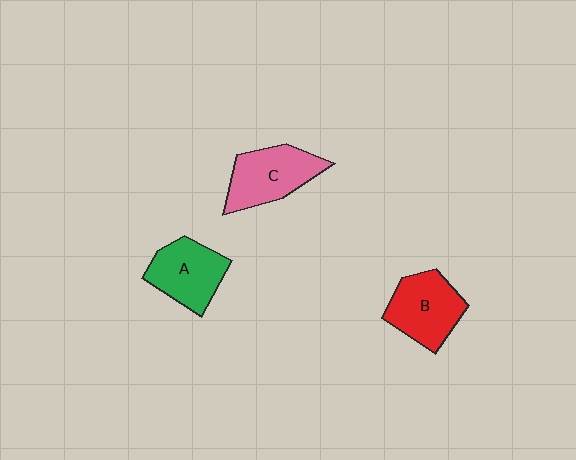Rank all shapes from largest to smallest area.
From largest to smallest: C (pink), B (red), A (green).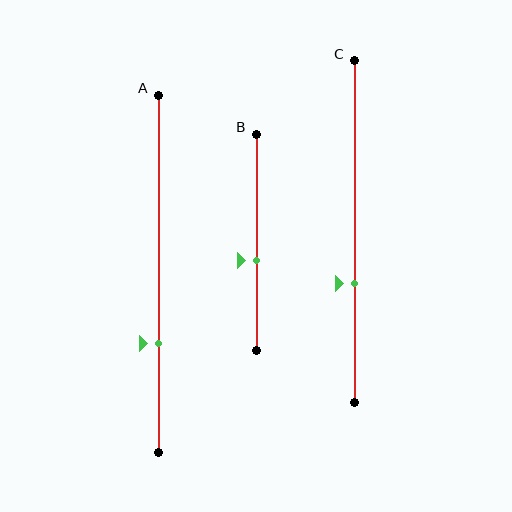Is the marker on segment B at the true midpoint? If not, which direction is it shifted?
No, the marker on segment B is shifted downward by about 8% of the segment length.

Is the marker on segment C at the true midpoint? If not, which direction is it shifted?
No, the marker on segment C is shifted downward by about 15% of the segment length.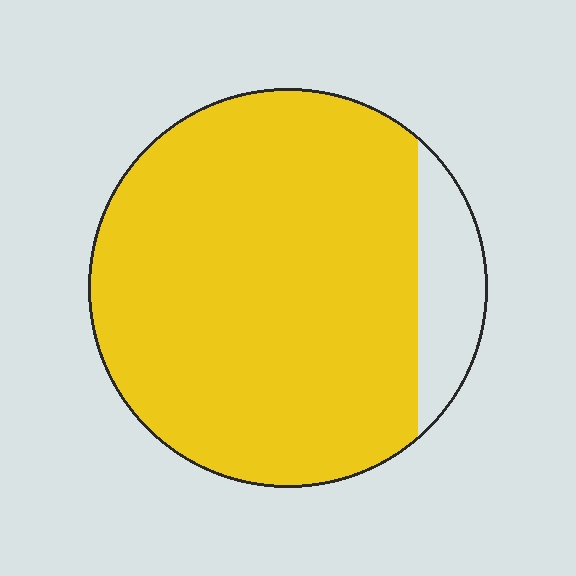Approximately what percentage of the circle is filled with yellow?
Approximately 90%.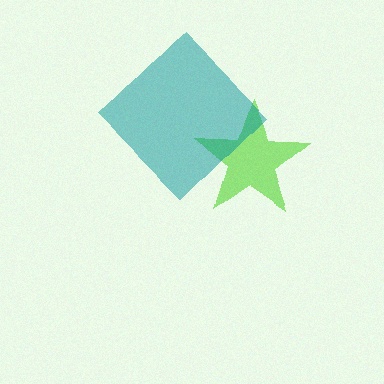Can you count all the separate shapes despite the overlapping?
Yes, there are 2 separate shapes.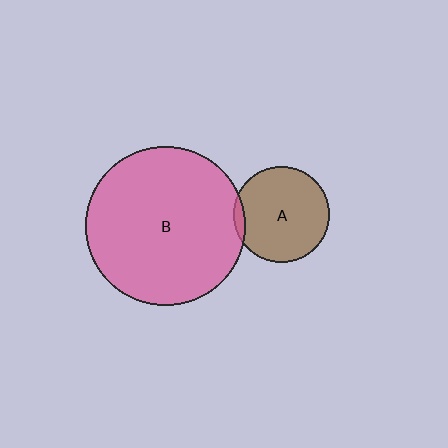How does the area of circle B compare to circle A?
Approximately 2.8 times.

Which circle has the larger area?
Circle B (pink).